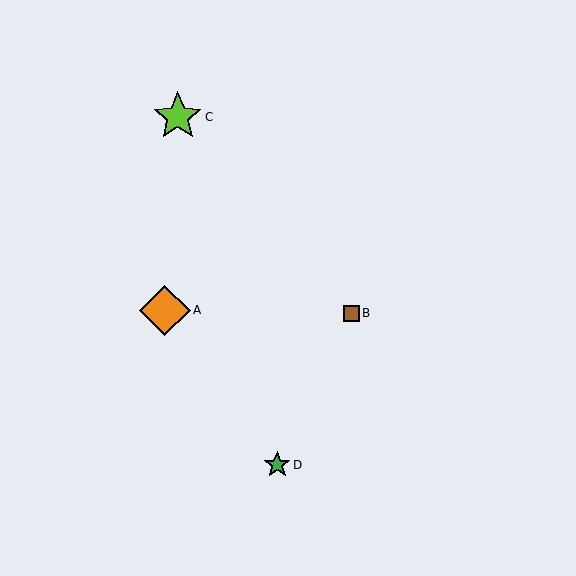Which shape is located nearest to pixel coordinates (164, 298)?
The orange diamond (labeled A) at (165, 310) is nearest to that location.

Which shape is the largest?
The orange diamond (labeled A) is the largest.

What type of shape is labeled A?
Shape A is an orange diamond.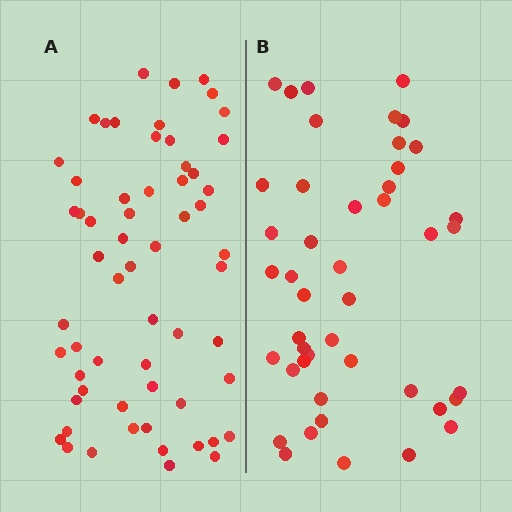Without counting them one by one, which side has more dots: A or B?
Region A (the left region) has more dots.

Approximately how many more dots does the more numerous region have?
Region A has approximately 15 more dots than region B.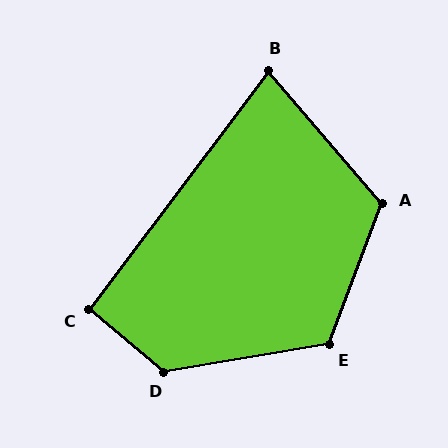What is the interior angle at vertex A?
Approximately 119 degrees (obtuse).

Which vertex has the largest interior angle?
D, at approximately 131 degrees.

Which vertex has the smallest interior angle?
B, at approximately 77 degrees.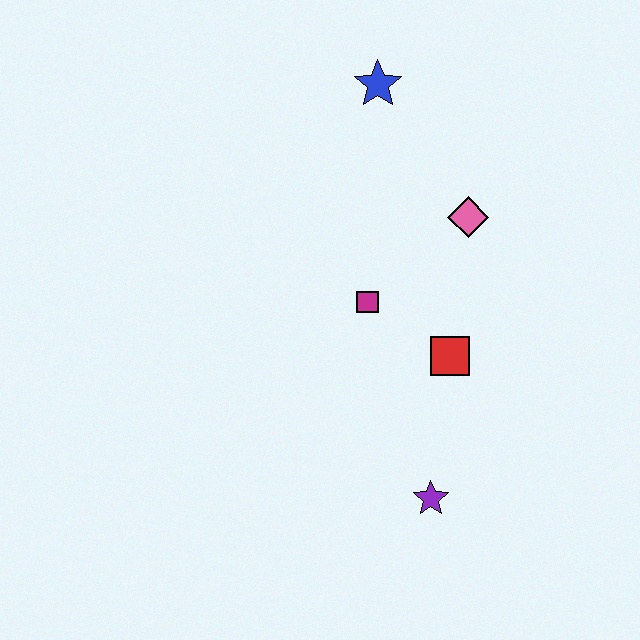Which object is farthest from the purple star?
The blue star is farthest from the purple star.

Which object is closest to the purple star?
The red square is closest to the purple star.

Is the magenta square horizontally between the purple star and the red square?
No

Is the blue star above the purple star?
Yes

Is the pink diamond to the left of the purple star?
No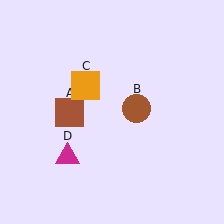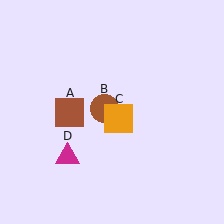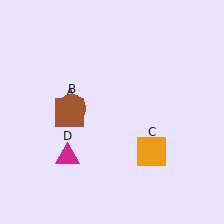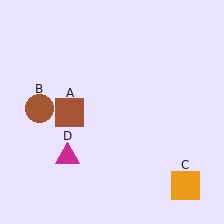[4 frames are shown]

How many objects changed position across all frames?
2 objects changed position: brown circle (object B), orange square (object C).